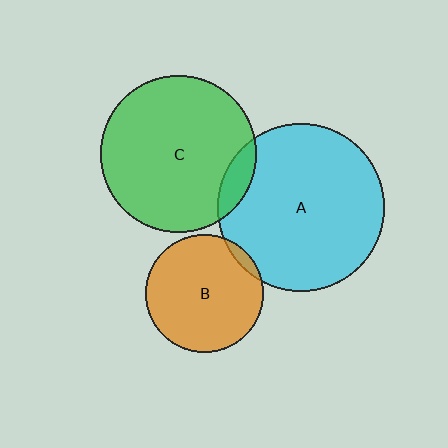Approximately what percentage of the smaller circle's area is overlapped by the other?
Approximately 10%.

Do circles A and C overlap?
Yes.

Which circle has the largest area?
Circle A (cyan).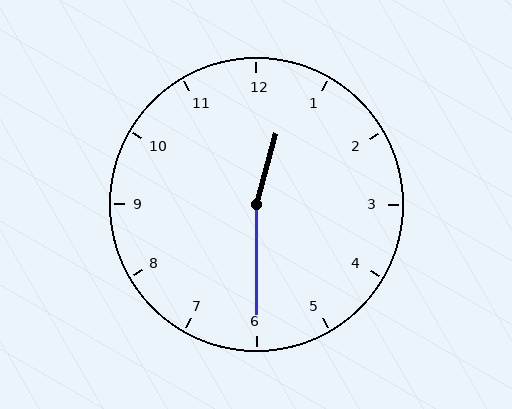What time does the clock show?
12:30.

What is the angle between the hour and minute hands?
Approximately 165 degrees.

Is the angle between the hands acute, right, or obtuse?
It is obtuse.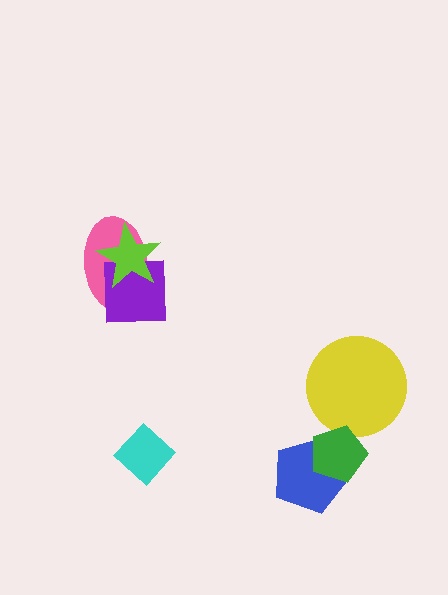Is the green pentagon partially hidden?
No, no other shape covers it.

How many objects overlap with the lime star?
2 objects overlap with the lime star.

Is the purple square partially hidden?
Yes, it is partially covered by another shape.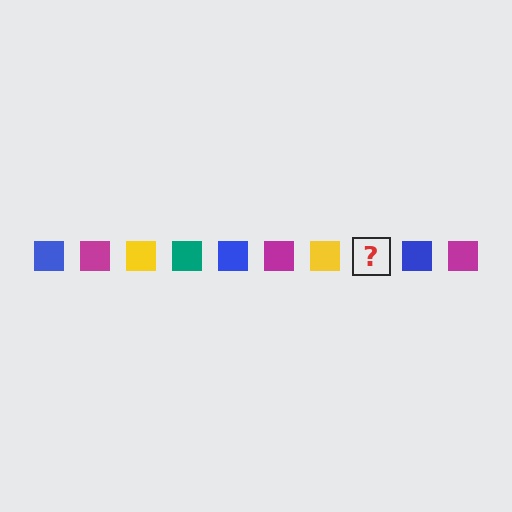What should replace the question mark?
The question mark should be replaced with a teal square.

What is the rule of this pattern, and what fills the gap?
The rule is that the pattern cycles through blue, magenta, yellow, teal squares. The gap should be filled with a teal square.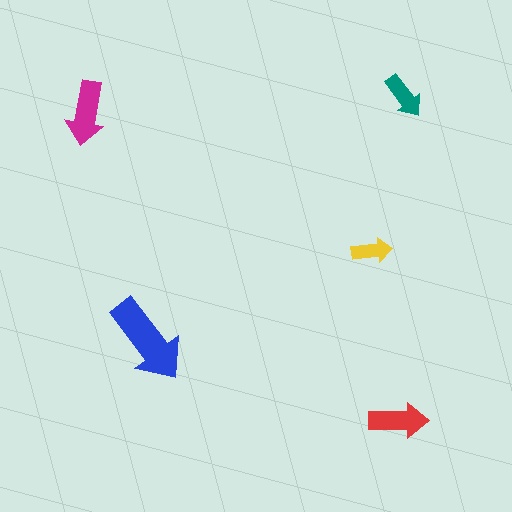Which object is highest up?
The teal arrow is topmost.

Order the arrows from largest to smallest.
the blue one, the magenta one, the red one, the teal one, the yellow one.